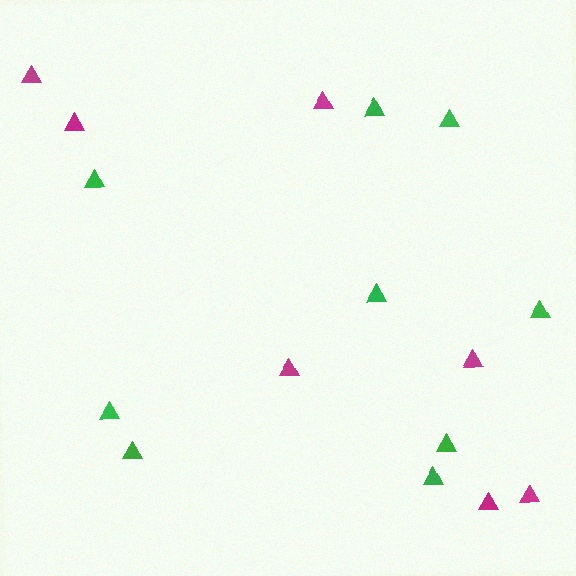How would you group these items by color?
There are 2 groups: one group of magenta triangles (7) and one group of green triangles (9).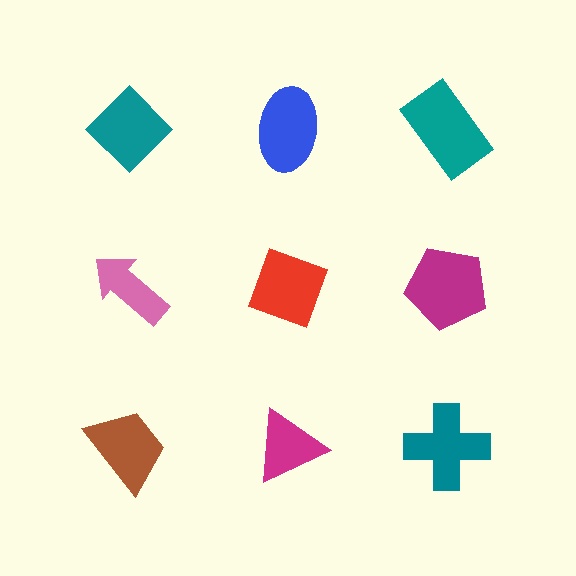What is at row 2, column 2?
A red diamond.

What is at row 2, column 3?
A magenta pentagon.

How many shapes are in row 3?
3 shapes.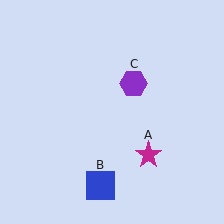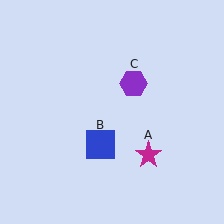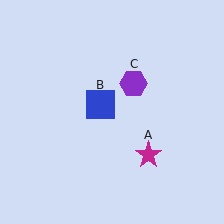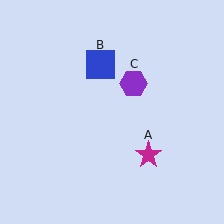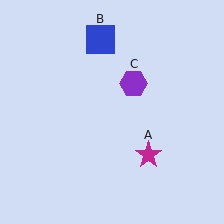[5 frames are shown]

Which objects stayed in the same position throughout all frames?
Magenta star (object A) and purple hexagon (object C) remained stationary.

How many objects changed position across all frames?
1 object changed position: blue square (object B).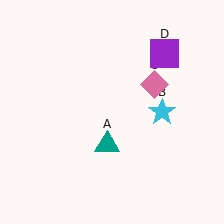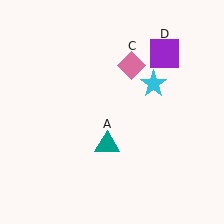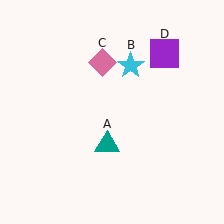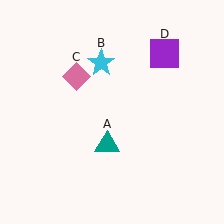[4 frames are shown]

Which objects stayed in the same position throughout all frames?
Teal triangle (object A) and purple square (object D) remained stationary.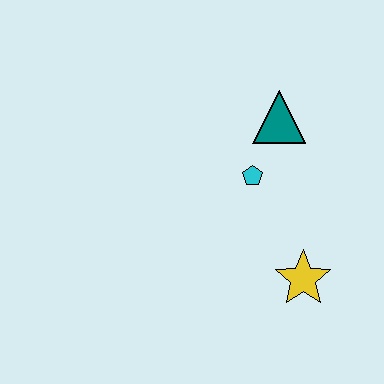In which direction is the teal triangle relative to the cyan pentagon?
The teal triangle is above the cyan pentagon.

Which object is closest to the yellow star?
The cyan pentagon is closest to the yellow star.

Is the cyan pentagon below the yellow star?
No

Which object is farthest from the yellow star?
The teal triangle is farthest from the yellow star.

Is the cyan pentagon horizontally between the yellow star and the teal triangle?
No